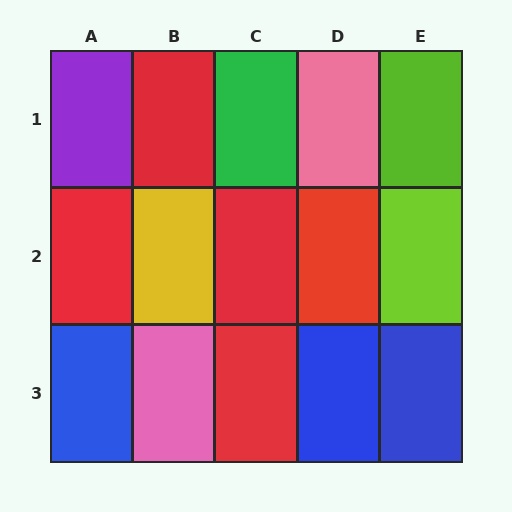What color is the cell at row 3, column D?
Blue.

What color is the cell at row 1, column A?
Purple.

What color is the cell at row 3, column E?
Blue.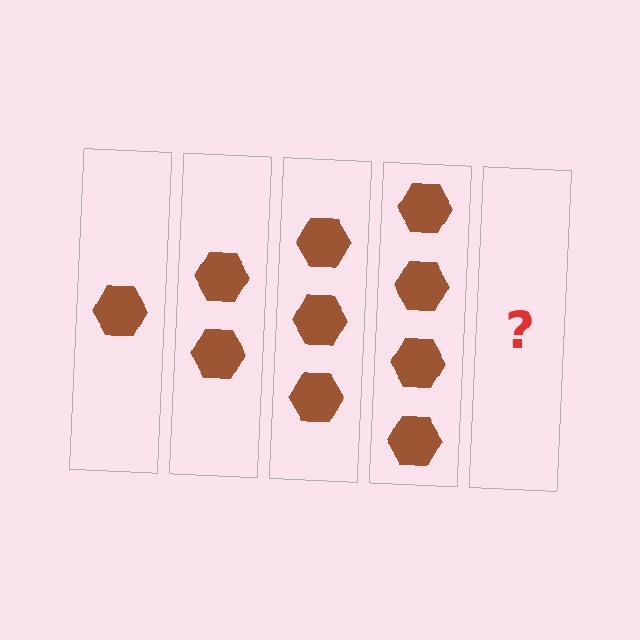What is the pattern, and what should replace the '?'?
The pattern is that each step adds one more hexagon. The '?' should be 5 hexagons.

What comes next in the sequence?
The next element should be 5 hexagons.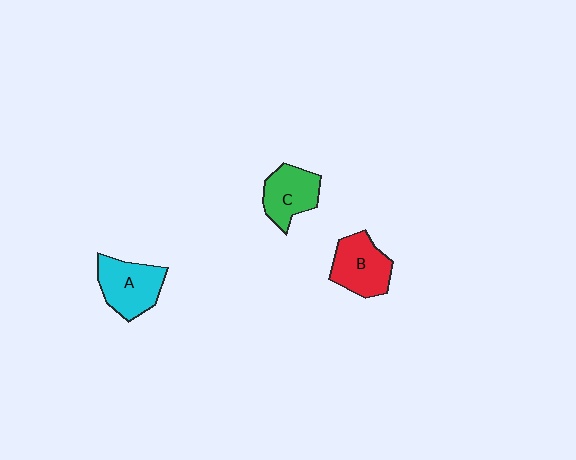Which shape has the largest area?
Shape A (cyan).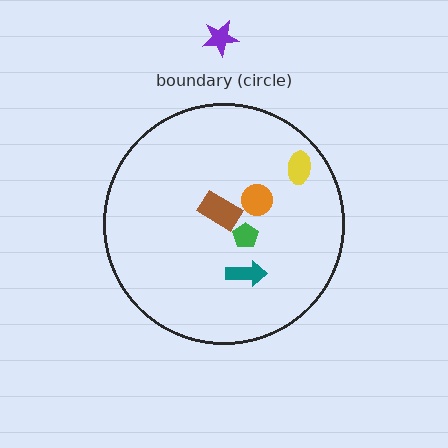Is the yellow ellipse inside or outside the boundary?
Inside.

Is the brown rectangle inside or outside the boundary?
Inside.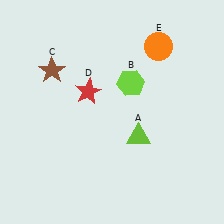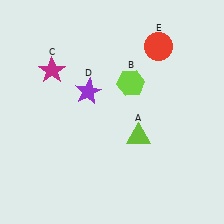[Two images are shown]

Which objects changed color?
C changed from brown to magenta. D changed from red to purple. E changed from orange to red.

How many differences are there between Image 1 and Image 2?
There are 3 differences between the two images.